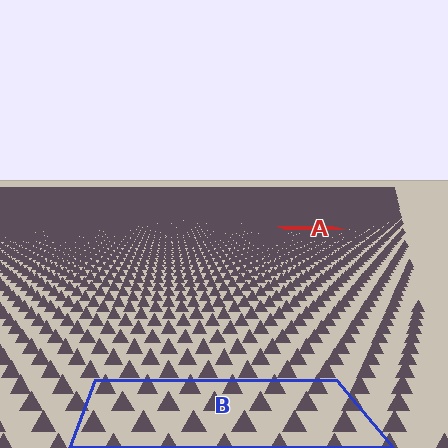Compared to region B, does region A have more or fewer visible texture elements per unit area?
Region A has more texture elements per unit area — they are packed more densely because it is farther away.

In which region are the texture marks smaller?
The texture marks are smaller in region A, because it is farther away.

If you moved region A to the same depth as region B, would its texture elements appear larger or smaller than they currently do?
They would appear larger. At a closer depth, the same texture elements are projected at a bigger on-screen size.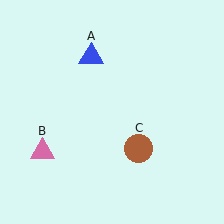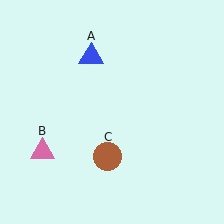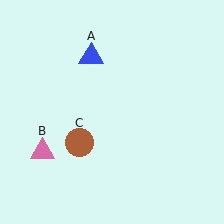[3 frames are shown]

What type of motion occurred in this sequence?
The brown circle (object C) rotated clockwise around the center of the scene.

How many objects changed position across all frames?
1 object changed position: brown circle (object C).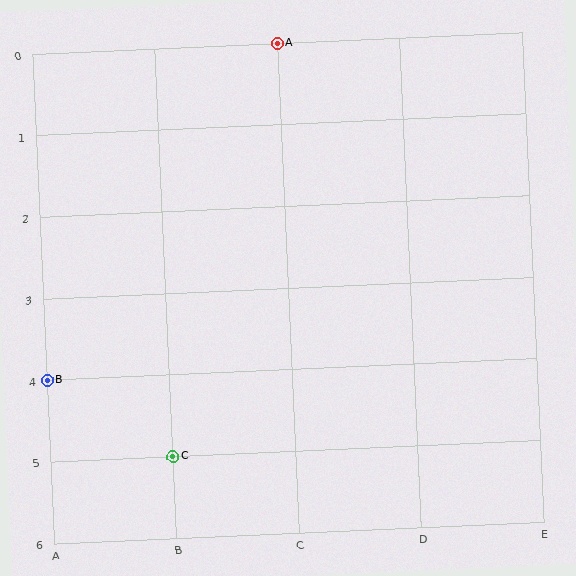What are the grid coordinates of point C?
Point C is at grid coordinates (B, 5).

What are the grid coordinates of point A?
Point A is at grid coordinates (C, 0).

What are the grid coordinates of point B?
Point B is at grid coordinates (A, 4).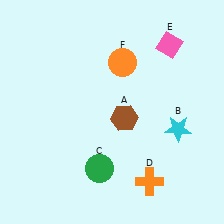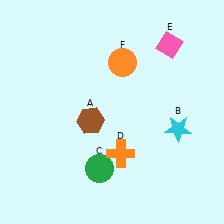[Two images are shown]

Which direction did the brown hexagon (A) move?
The brown hexagon (A) moved left.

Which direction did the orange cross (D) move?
The orange cross (D) moved left.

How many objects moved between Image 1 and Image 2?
2 objects moved between the two images.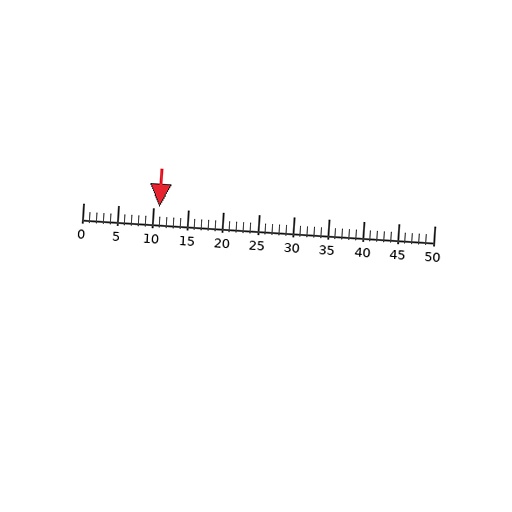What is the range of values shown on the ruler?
The ruler shows values from 0 to 50.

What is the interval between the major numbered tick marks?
The major tick marks are spaced 5 units apart.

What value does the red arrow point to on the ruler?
The red arrow points to approximately 11.